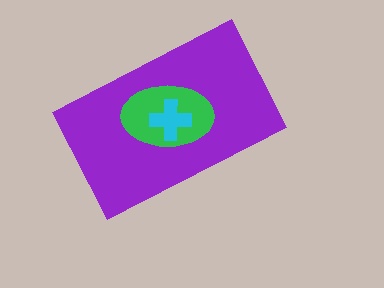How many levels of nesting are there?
3.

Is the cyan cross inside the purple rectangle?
Yes.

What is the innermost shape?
The cyan cross.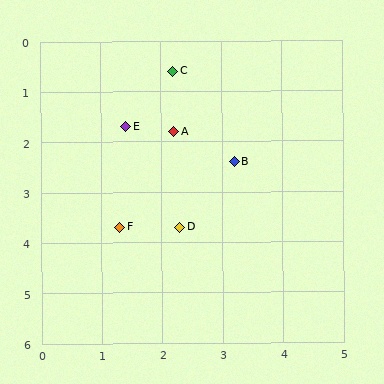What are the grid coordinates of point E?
Point E is at approximately (1.4, 1.7).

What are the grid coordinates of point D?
Point D is at approximately (2.3, 3.7).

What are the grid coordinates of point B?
Point B is at approximately (3.2, 2.4).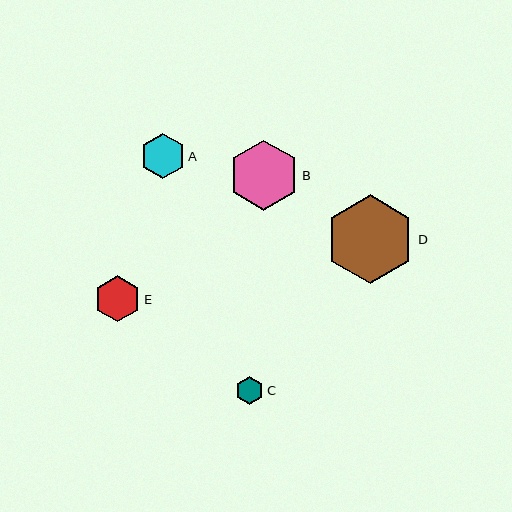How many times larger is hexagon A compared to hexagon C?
Hexagon A is approximately 1.6 times the size of hexagon C.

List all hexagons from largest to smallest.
From largest to smallest: D, B, E, A, C.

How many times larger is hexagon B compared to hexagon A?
Hexagon B is approximately 1.6 times the size of hexagon A.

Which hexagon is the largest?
Hexagon D is the largest with a size of approximately 89 pixels.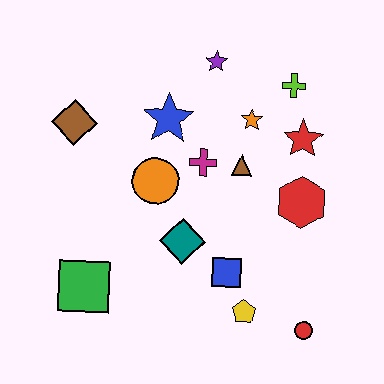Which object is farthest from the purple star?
The red circle is farthest from the purple star.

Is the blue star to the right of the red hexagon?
No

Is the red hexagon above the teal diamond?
Yes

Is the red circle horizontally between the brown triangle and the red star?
No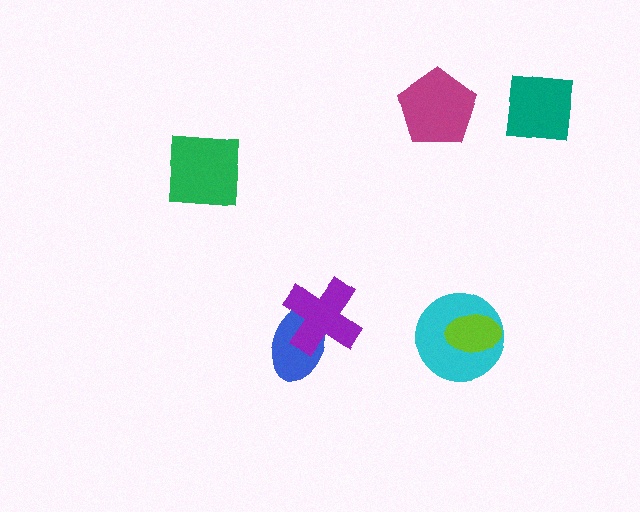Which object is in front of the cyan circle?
The lime ellipse is in front of the cyan circle.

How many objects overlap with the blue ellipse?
1 object overlaps with the blue ellipse.